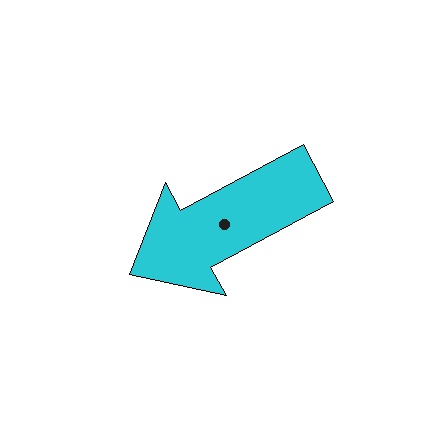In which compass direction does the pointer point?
Southwest.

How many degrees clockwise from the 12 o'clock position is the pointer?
Approximately 242 degrees.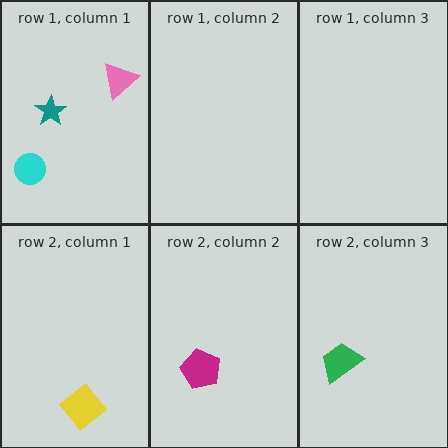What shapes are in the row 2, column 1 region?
The yellow diamond.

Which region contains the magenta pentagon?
The row 2, column 2 region.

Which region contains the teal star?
The row 1, column 1 region.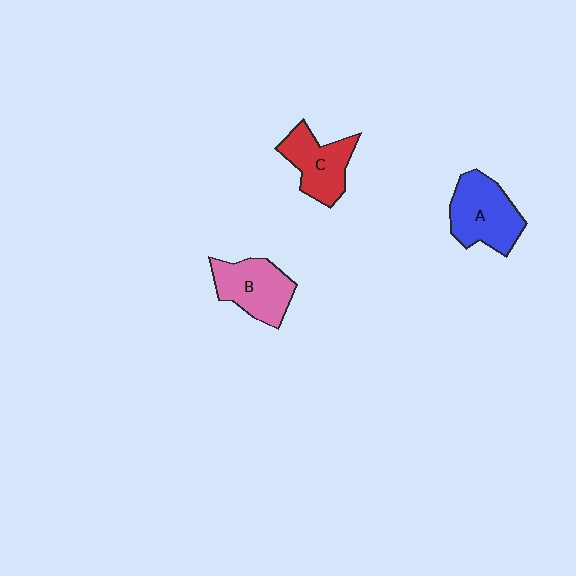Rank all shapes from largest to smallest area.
From largest to smallest: A (blue), B (pink), C (red).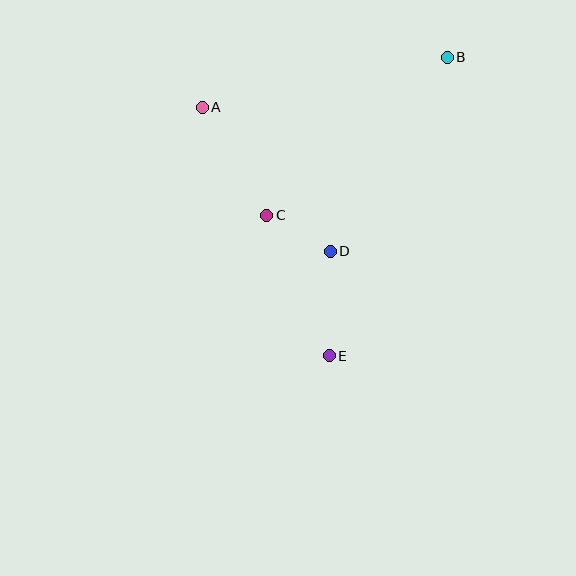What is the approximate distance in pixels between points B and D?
The distance between B and D is approximately 226 pixels.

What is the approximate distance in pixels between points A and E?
The distance between A and E is approximately 279 pixels.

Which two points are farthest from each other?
Points B and E are farthest from each other.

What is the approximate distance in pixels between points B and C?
The distance between B and C is approximately 240 pixels.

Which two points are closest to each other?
Points C and D are closest to each other.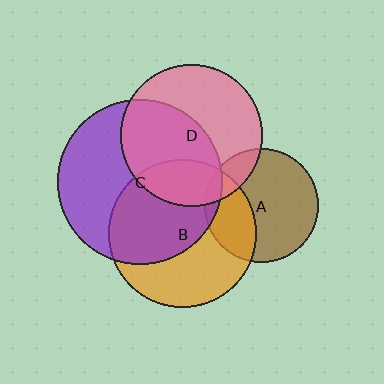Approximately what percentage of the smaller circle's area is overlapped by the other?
Approximately 20%.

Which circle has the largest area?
Circle C (purple).